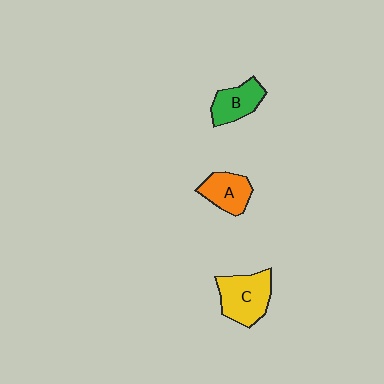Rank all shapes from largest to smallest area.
From largest to smallest: C (yellow), B (green), A (orange).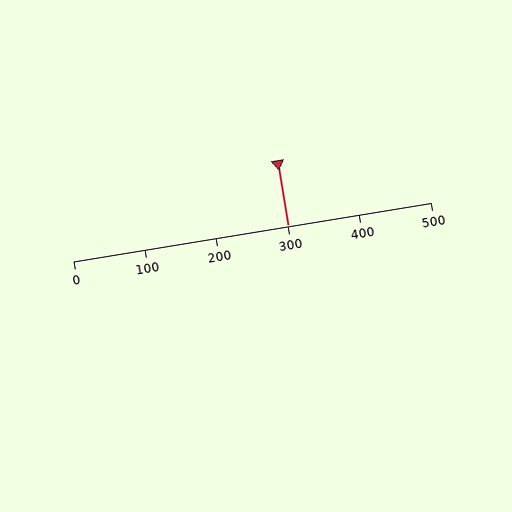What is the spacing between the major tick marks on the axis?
The major ticks are spaced 100 apart.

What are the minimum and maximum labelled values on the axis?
The axis runs from 0 to 500.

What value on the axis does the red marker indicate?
The marker indicates approximately 300.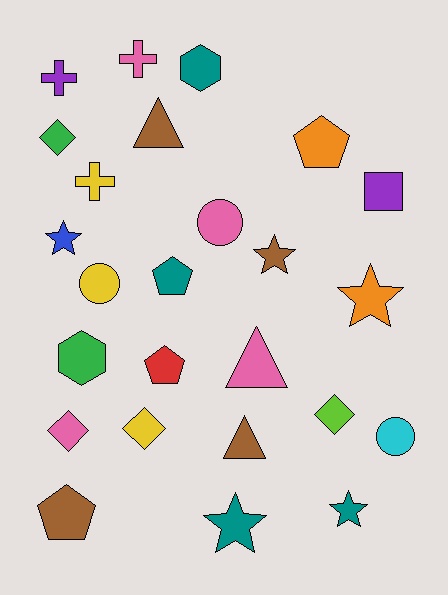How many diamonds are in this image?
There are 4 diamonds.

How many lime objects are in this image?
There is 1 lime object.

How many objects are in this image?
There are 25 objects.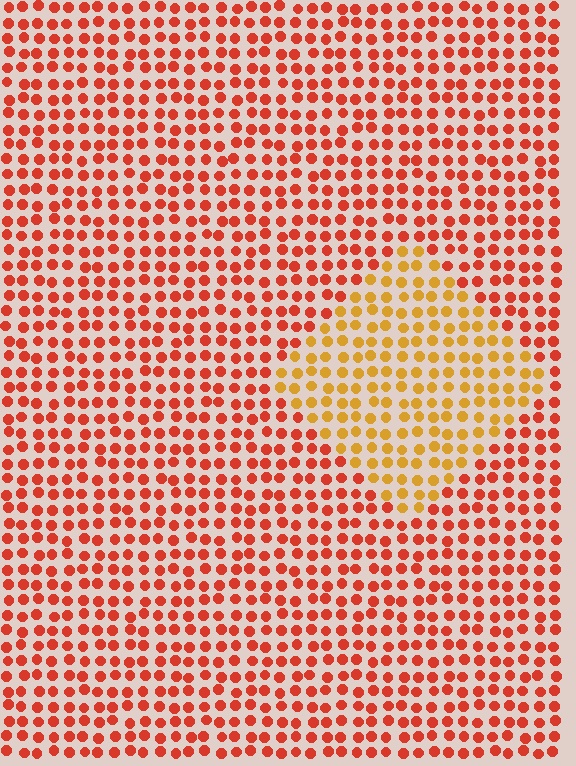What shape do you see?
I see a diamond.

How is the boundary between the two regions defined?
The boundary is defined purely by a slight shift in hue (about 35 degrees). Spacing, size, and orientation are identical on both sides.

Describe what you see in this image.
The image is filled with small red elements in a uniform arrangement. A diamond-shaped region is visible where the elements are tinted to a slightly different hue, forming a subtle color boundary.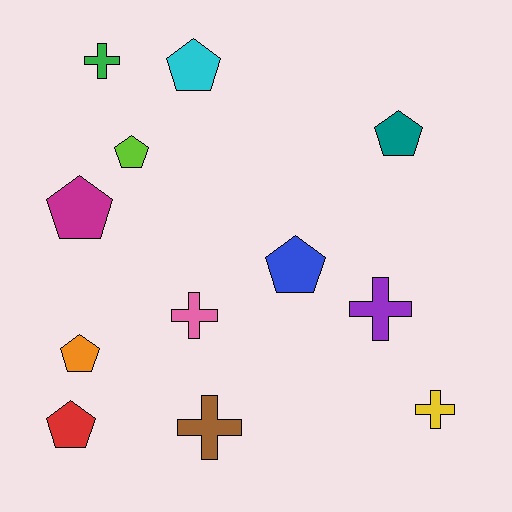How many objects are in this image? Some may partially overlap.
There are 12 objects.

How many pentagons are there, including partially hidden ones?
There are 7 pentagons.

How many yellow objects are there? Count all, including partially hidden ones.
There is 1 yellow object.